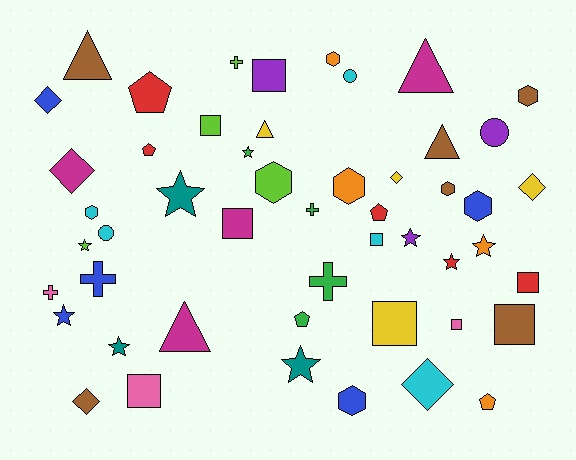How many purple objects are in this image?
There are 3 purple objects.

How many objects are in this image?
There are 50 objects.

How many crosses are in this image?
There are 5 crosses.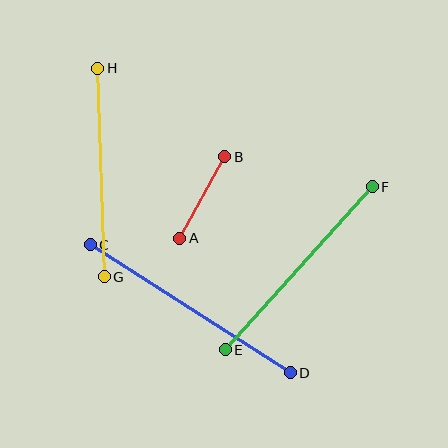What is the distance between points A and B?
The distance is approximately 93 pixels.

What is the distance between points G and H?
The distance is approximately 208 pixels.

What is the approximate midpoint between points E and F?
The midpoint is at approximately (299, 268) pixels.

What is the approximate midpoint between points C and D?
The midpoint is at approximately (190, 309) pixels.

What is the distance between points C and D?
The distance is approximately 237 pixels.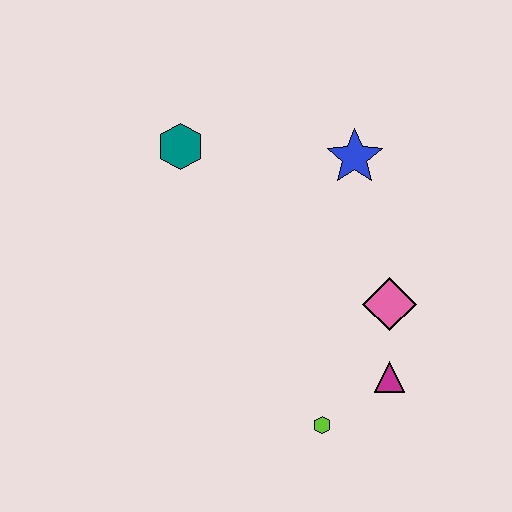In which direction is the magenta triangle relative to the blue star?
The magenta triangle is below the blue star.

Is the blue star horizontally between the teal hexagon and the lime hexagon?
No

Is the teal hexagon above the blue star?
Yes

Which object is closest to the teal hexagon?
The blue star is closest to the teal hexagon.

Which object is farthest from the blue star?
The lime hexagon is farthest from the blue star.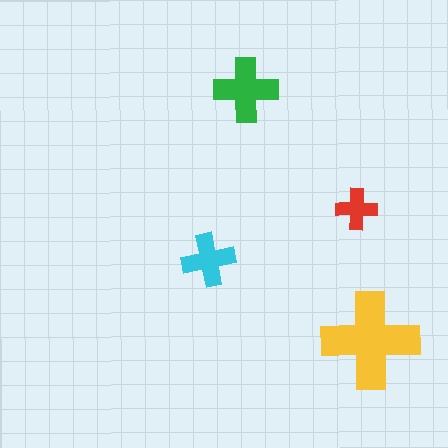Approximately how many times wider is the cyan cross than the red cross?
About 1.5 times wider.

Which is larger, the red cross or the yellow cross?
The yellow one.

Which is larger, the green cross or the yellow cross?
The yellow one.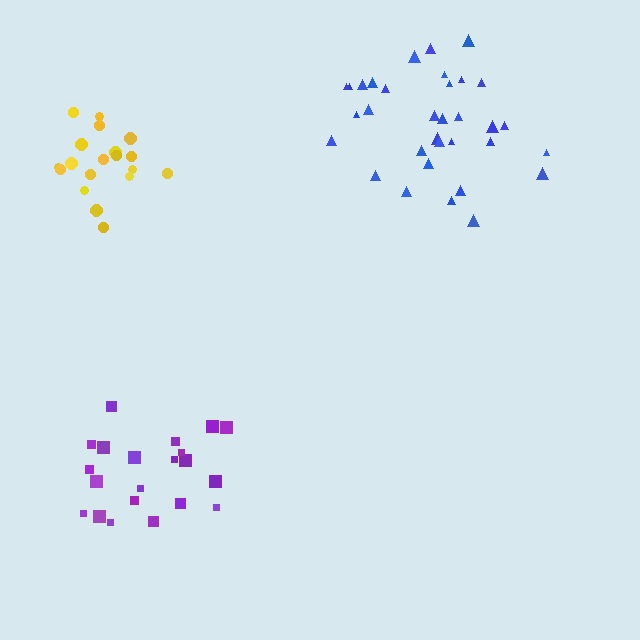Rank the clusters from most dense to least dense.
yellow, blue, purple.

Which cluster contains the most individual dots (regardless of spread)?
Blue (33).